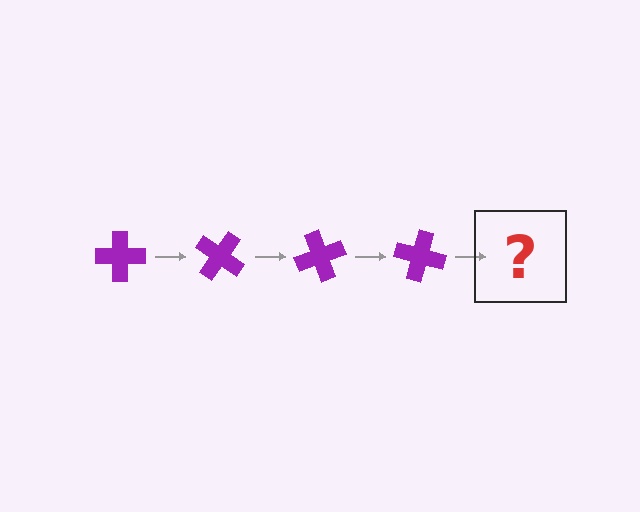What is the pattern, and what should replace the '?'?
The pattern is that the cross rotates 35 degrees each step. The '?' should be a purple cross rotated 140 degrees.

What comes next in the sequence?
The next element should be a purple cross rotated 140 degrees.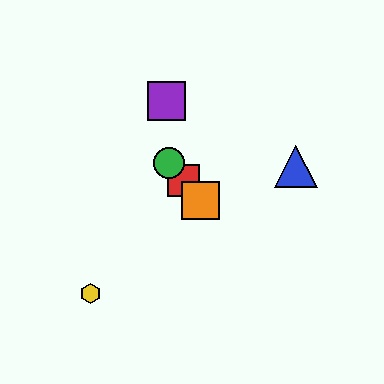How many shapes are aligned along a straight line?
3 shapes (the red square, the green circle, the orange square) are aligned along a straight line.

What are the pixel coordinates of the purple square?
The purple square is at (166, 101).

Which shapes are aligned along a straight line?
The red square, the green circle, the orange square are aligned along a straight line.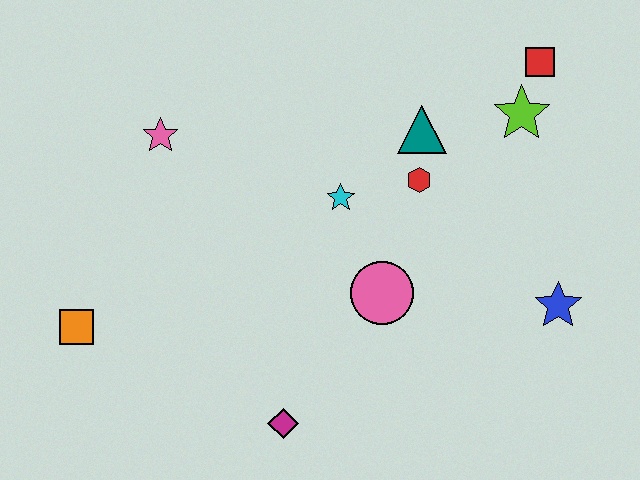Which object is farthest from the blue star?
The orange square is farthest from the blue star.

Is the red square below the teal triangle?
No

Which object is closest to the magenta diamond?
The pink circle is closest to the magenta diamond.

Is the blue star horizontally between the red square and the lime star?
No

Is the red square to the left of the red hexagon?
No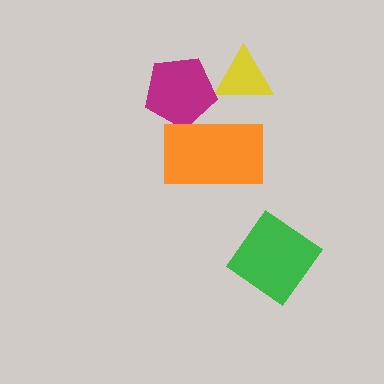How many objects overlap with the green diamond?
0 objects overlap with the green diamond.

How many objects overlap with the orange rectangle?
1 object overlaps with the orange rectangle.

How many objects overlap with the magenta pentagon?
1 object overlaps with the magenta pentagon.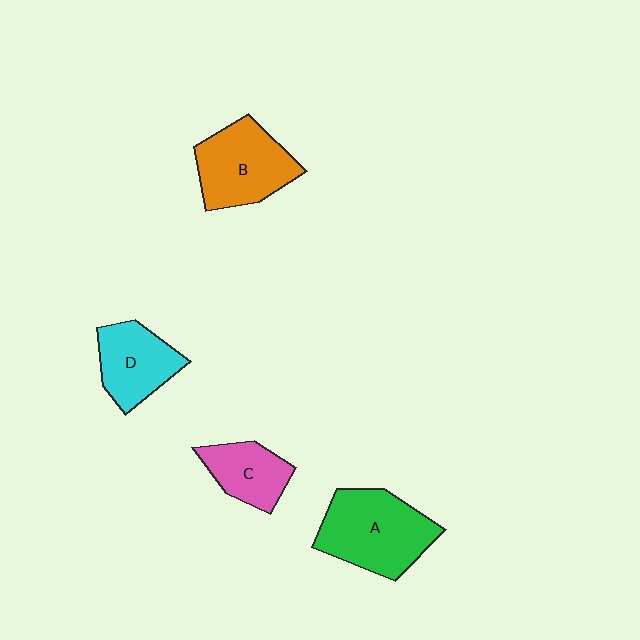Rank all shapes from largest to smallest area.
From largest to smallest: A (green), B (orange), D (cyan), C (pink).